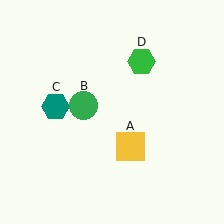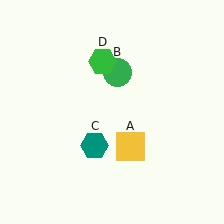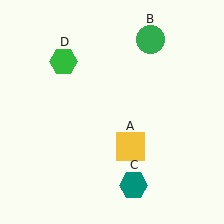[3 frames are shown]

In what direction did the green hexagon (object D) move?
The green hexagon (object D) moved left.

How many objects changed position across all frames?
3 objects changed position: green circle (object B), teal hexagon (object C), green hexagon (object D).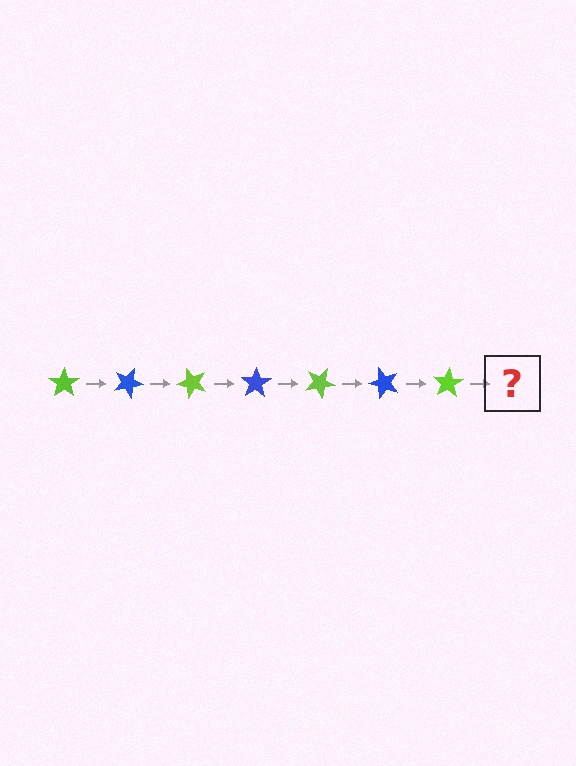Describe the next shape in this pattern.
It should be a blue star, rotated 175 degrees from the start.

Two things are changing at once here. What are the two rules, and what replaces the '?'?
The two rules are that it rotates 25 degrees each step and the color cycles through lime and blue. The '?' should be a blue star, rotated 175 degrees from the start.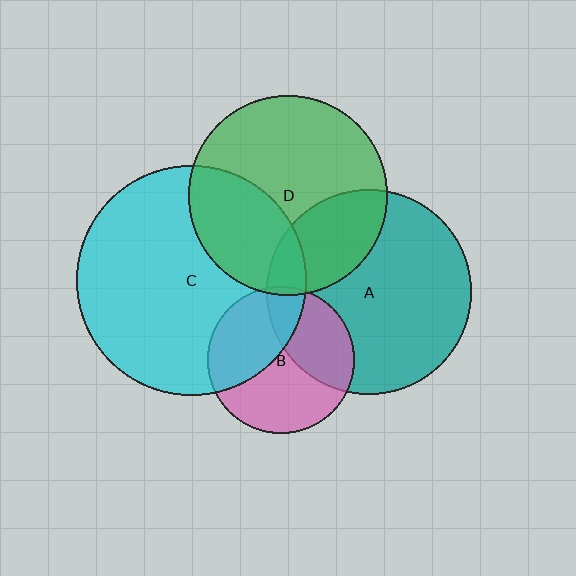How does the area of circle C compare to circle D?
Approximately 1.3 times.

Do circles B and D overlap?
Yes.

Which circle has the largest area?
Circle C (cyan).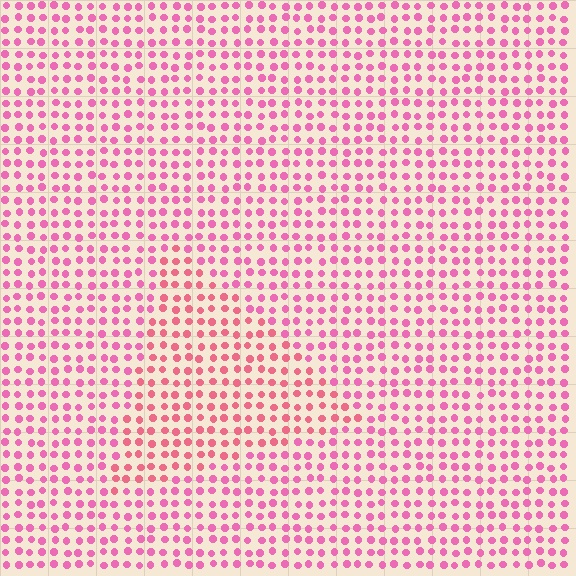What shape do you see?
I see a triangle.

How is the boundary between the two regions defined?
The boundary is defined purely by a slight shift in hue (about 21 degrees). Spacing, size, and orientation are identical on both sides.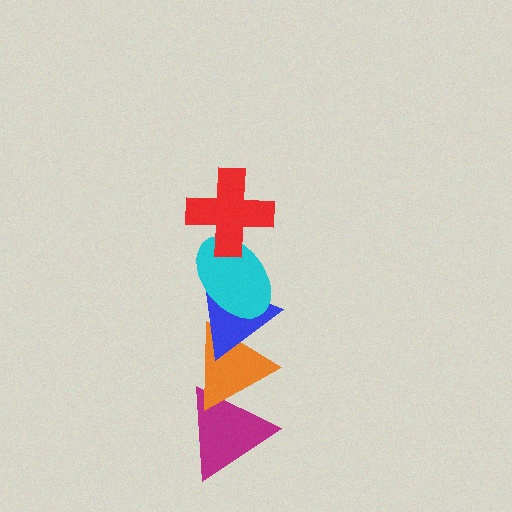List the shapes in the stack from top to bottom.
From top to bottom: the red cross, the cyan ellipse, the blue triangle, the orange triangle, the magenta triangle.